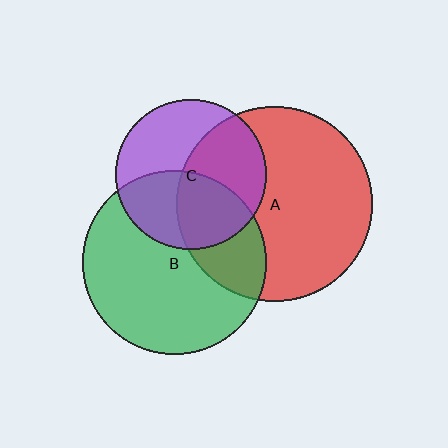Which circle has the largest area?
Circle A (red).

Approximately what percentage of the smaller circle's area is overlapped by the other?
Approximately 50%.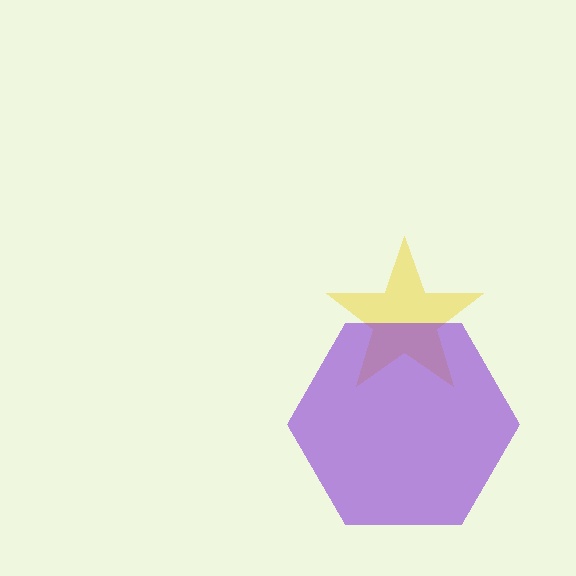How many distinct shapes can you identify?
There are 2 distinct shapes: a yellow star, a purple hexagon.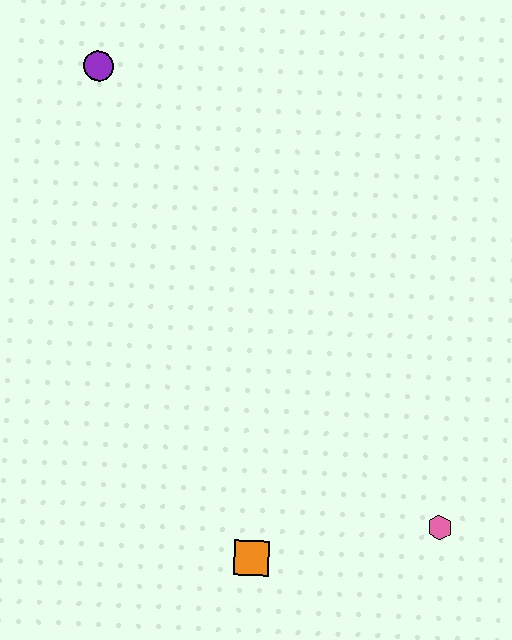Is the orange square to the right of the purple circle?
Yes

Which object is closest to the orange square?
The pink hexagon is closest to the orange square.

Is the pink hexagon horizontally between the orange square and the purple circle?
No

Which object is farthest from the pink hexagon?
The purple circle is farthest from the pink hexagon.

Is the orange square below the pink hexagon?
Yes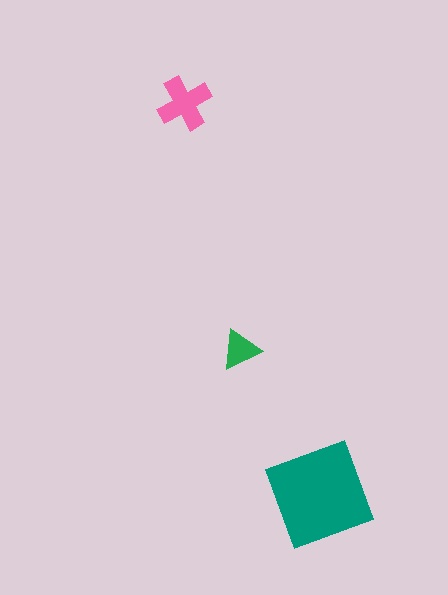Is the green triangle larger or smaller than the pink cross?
Smaller.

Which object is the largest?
The teal square.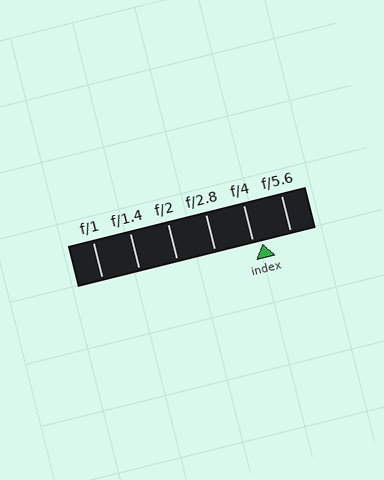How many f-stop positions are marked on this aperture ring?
There are 6 f-stop positions marked.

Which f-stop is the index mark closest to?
The index mark is closest to f/4.